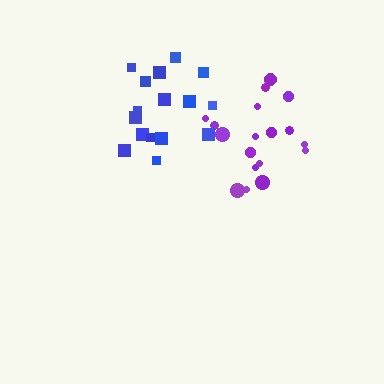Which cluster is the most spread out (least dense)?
Blue.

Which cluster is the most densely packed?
Purple.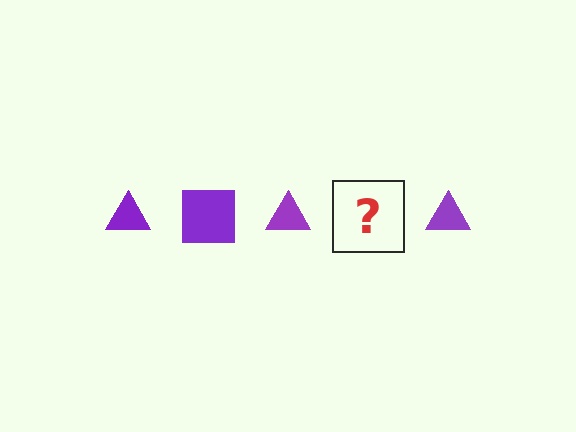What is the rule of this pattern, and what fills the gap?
The rule is that the pattern cycles through triangle, square shapes in purple. The gap should be filled with a purple square.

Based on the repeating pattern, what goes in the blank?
The blank should be a purple square.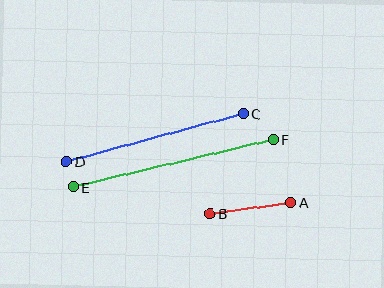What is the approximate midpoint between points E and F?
The midpoint is at approximately (173, 163) pixels.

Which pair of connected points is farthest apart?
Points E and F are farthest apart.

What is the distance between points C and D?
The distance is approximately 183 pixels.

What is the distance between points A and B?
The distance is approximately 81 pixels.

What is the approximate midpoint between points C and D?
The midpoint is at approximately (155, 138) pixels.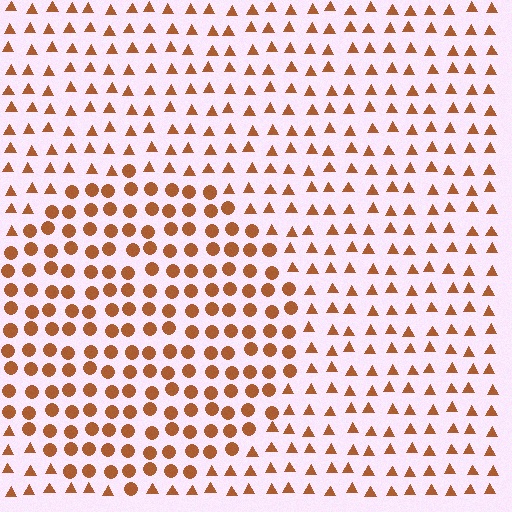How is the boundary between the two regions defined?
The boundary is defined by a change in element shape: circles inside vs. triangles outside. All elements share the same color and spacing.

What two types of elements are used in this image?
The image uses circles inside the circle region and triangles outside it.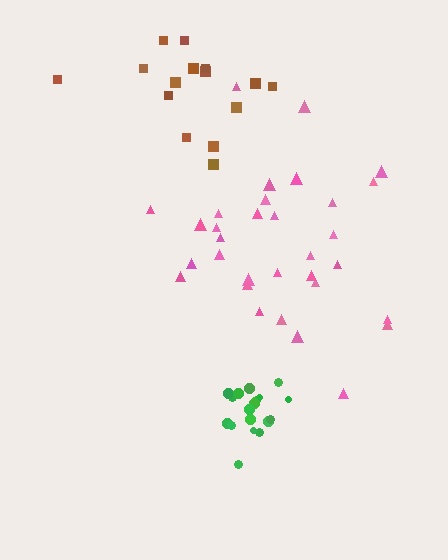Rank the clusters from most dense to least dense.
green, pink, brown.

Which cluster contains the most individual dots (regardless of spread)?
Pink (32).